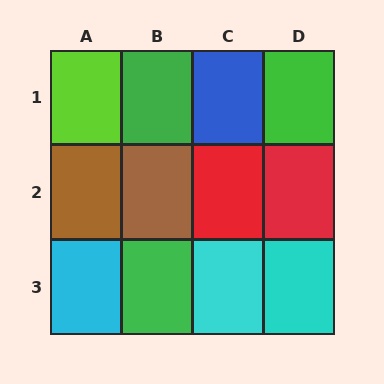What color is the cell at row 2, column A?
Brown.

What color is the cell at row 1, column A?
Lime.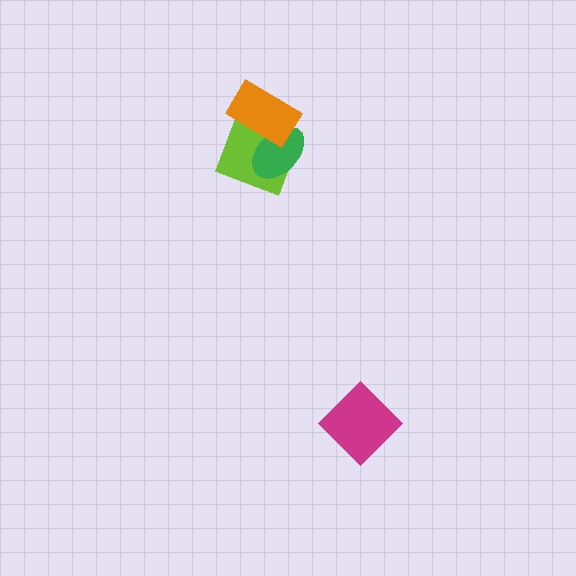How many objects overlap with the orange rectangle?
2 objects overlap with the orange rectangle.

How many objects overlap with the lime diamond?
2 objects overlap with the lime diamond.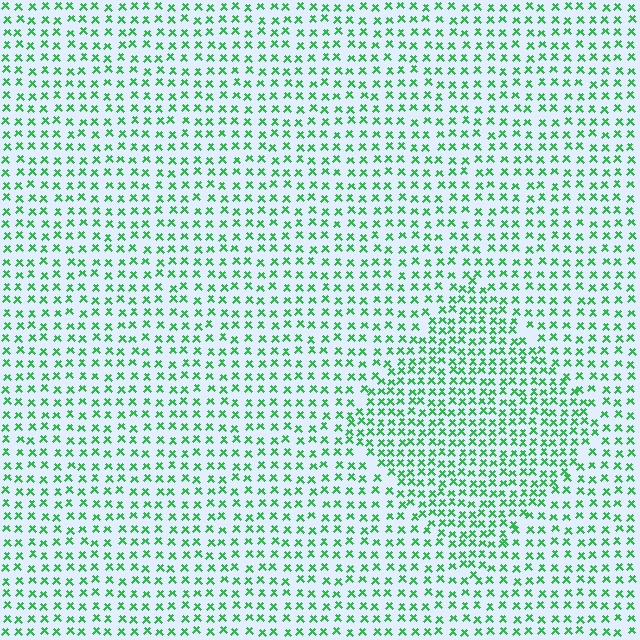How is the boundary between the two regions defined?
The boundary is defined by a change in element density (approximately 1.6x ratio). All elements are the same color, size, and shape.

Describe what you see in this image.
The image contains small green elements arranged at two different densities. A diamond-shaped region is visible where the elements are more densely packed than the surrounding area.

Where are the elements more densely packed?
The elements are more densely packed inside the diamond boundary.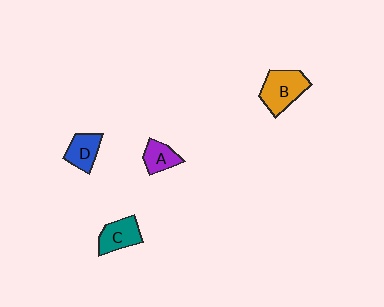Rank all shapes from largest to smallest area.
From largest to smallest: B (orange), C (teal), D (blue), A (purple).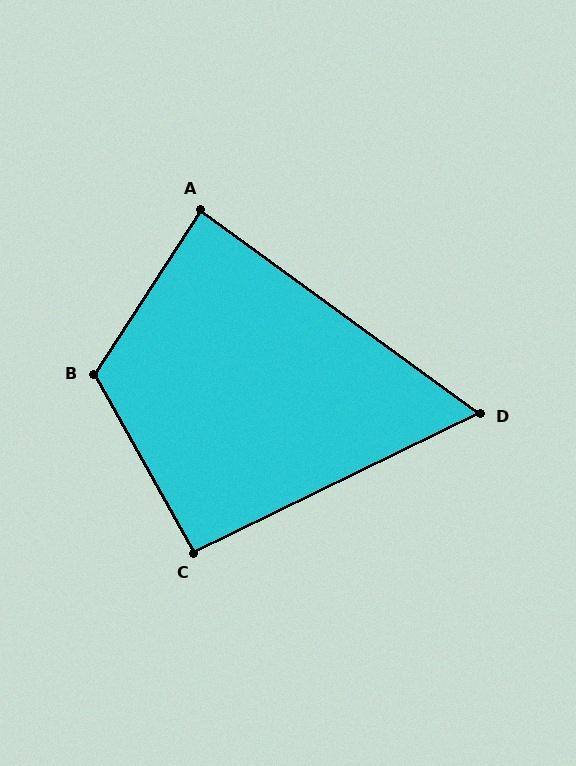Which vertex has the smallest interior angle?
D, at approximately 62 degrees.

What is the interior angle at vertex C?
Approximately 93 degrees (approximately right).